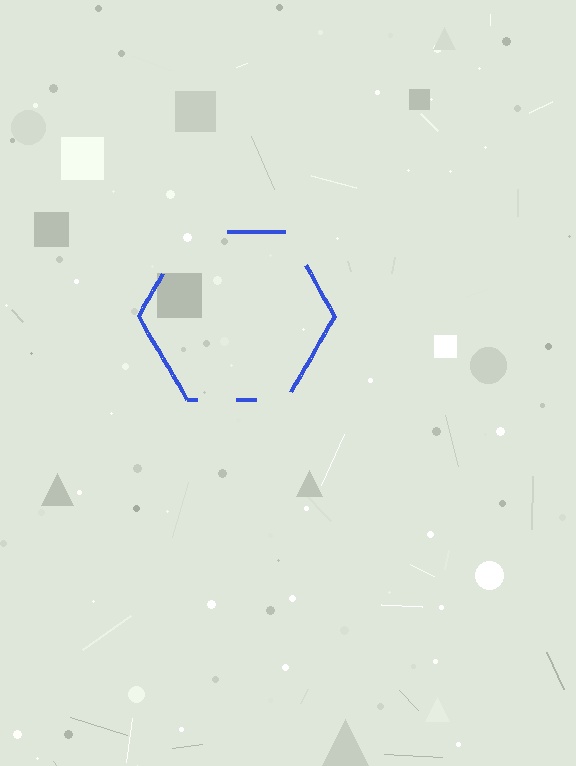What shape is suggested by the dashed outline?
The dashed outline suggests a hexagon.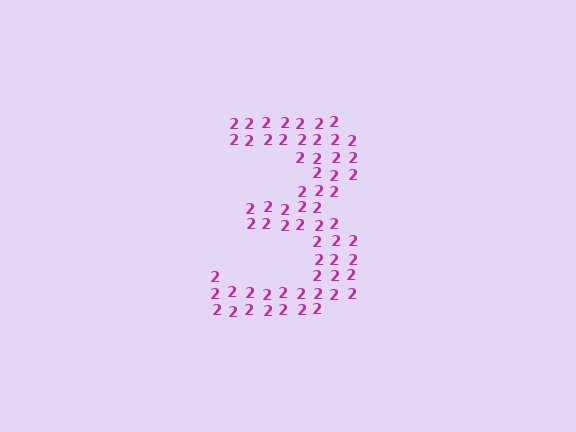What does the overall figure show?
The overall figure shows the digit 3.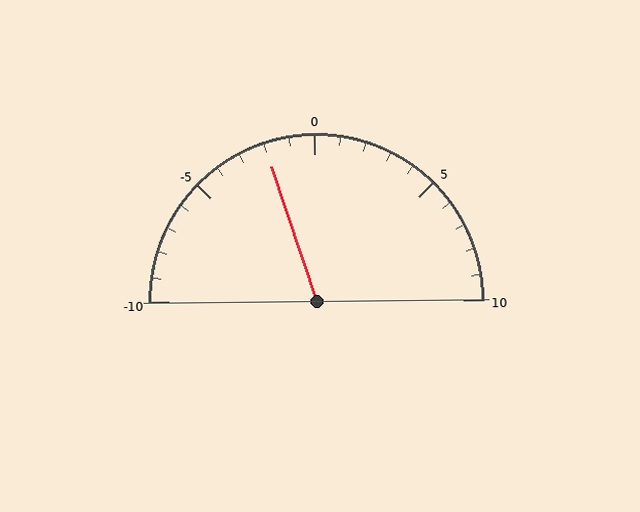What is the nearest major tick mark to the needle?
The nearest major tick mark is 0.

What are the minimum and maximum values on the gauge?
The gauge ranges from -10 to 10.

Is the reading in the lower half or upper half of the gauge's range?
The reading is in the lower half of the range (-10 to 10).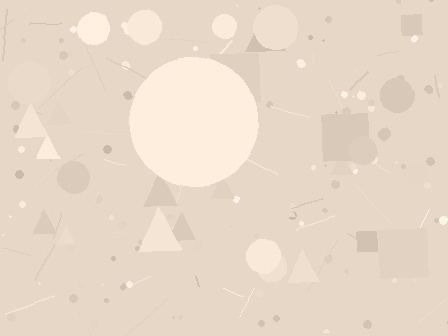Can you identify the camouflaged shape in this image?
The camouflaged shape is a circle.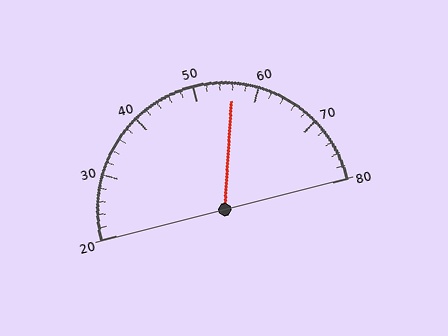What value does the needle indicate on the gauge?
The needle indicates approximately 56.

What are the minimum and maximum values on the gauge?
The gauge ranges from 20 to 80.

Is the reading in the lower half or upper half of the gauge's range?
The reading is in the upper half of the range (20 to 80).